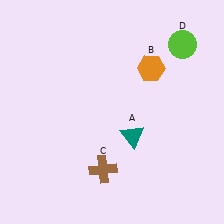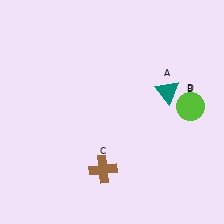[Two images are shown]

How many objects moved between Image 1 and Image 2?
3 objects moved between the two images.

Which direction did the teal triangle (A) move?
The teal triangle (A) moved up.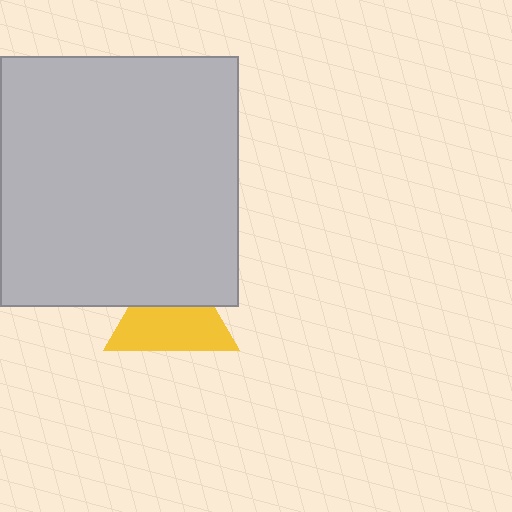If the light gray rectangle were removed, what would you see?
You would see the complete yellow triangle.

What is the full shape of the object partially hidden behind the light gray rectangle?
The partially hidden object is a yellow triangle.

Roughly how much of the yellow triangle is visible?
About half of it is visible (roughly 60%).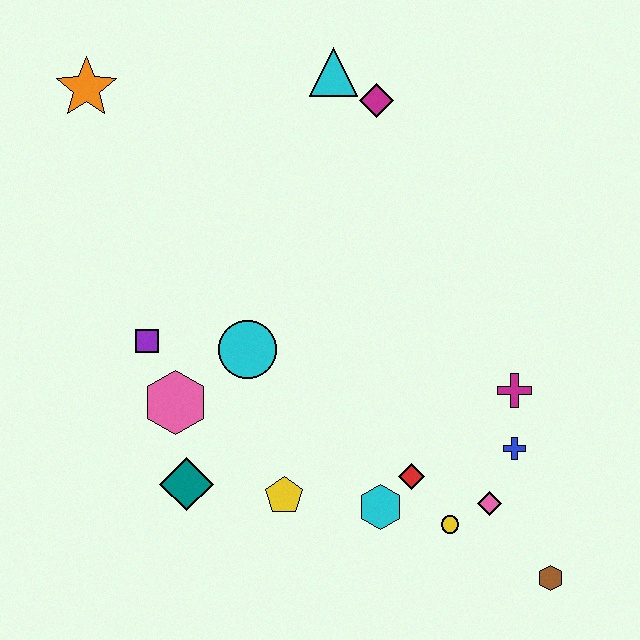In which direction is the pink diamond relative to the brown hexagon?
The pink diamond is above the brown hexagon.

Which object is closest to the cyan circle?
The pink hexagon is closest to the cyan circle.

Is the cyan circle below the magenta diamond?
Yes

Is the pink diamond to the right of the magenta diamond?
Yes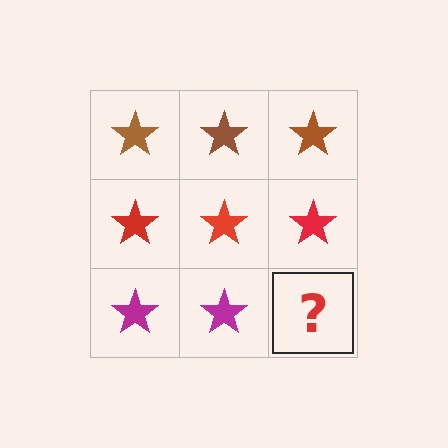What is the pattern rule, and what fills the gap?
The rule is that each row has a consistent color. The gap should be filled with a magenta star.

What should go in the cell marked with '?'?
The missing cell should contain a magenta star.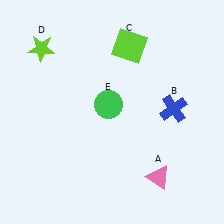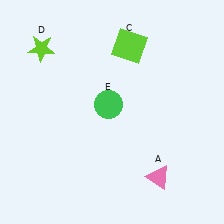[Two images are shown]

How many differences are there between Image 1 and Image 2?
There is 1 difference between the two images.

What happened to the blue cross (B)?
The blue cross (B) was removed in Image 2. It was in the top-right area of Image 1.